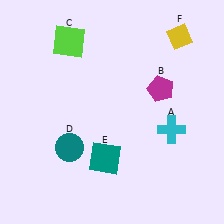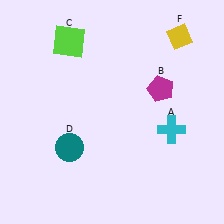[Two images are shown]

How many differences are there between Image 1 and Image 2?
There is 1 difference between the two images.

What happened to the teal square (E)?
The teal square (E) was removed in Image 2. It was in the bottom-left area of Image 1.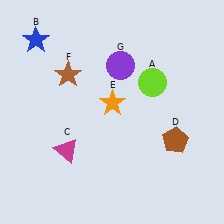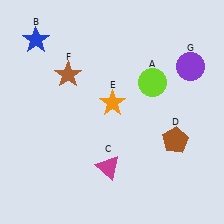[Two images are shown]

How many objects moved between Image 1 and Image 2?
2 objects moved between the two images.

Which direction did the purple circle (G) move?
The purple circle (G) moved right.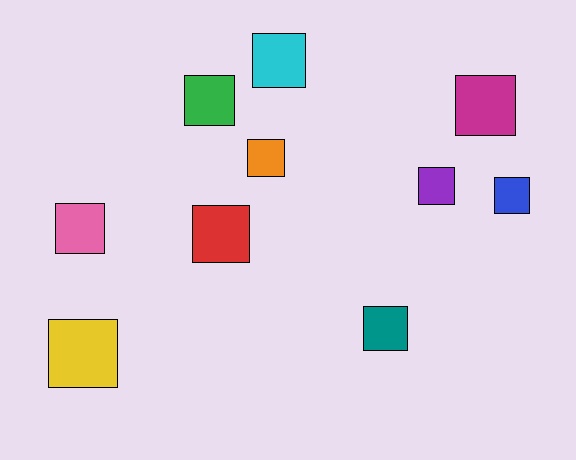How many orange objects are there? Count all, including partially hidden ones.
There is 1 orange object.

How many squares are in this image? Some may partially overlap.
There are 10 squares.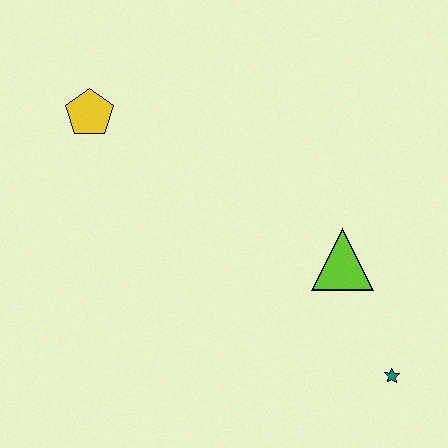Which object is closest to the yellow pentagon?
The lime triangle is closest to the yellow pentagon.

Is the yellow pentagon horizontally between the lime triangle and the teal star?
No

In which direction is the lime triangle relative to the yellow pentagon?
The lime triangle is to the right of the yellow pentagon.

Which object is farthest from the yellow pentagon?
The teal star is farthest from the yellow pentagon.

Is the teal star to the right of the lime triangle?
Yes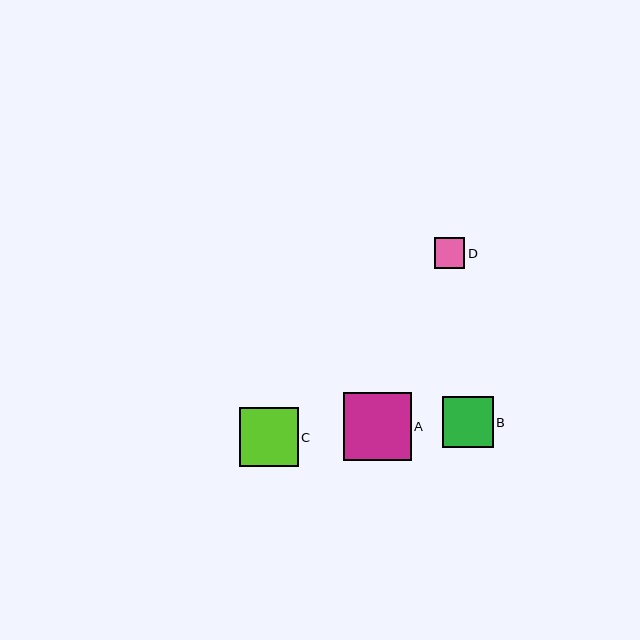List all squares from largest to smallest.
From largest to smallest: A, C, B, D.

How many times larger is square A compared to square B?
Square A is approximately 1.3 times the size of square B.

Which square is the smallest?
Square D is the smallest with a size of approximately 31 pixels.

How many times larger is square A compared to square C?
Square A is approximately 1.2 times the size of square C.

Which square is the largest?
Square A is the largest with a size of approximately 68 pixels.